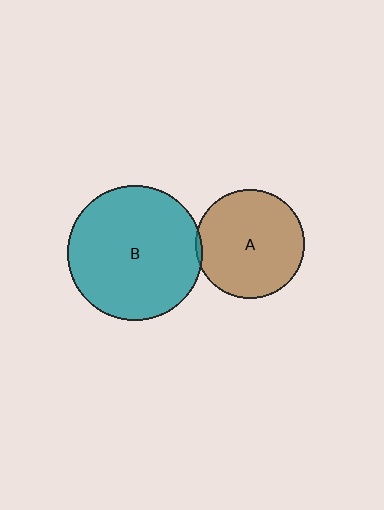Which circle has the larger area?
Circle B (teal).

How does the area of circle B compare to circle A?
Approximately 1.5 times.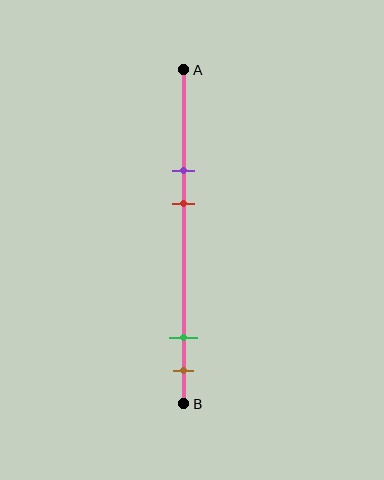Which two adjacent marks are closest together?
The green and brown marks are the closest adjacent pair.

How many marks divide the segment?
There are 4 marks dividing the segment.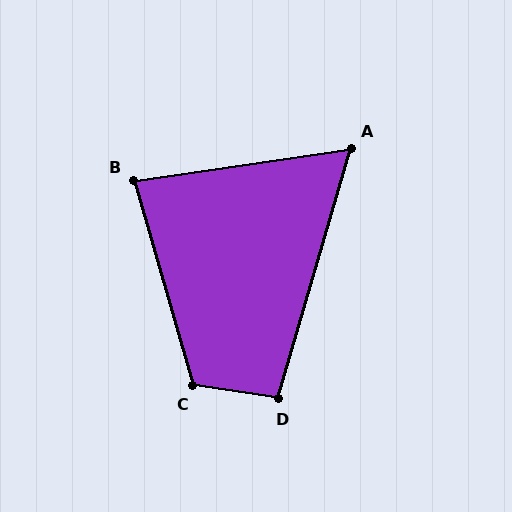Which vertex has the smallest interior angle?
A, at approximately 65 degrees.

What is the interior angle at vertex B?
Approximately 82 degrees (acute).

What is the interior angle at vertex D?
Approximately 98 degrees (obtuse).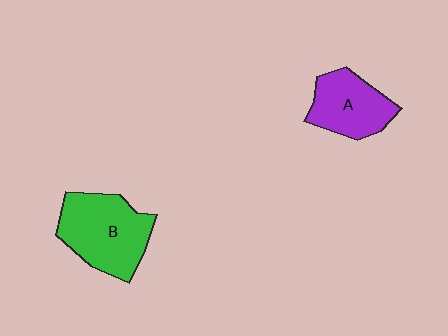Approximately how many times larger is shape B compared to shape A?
Approximately 1.4 times.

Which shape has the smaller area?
Shape A (purple).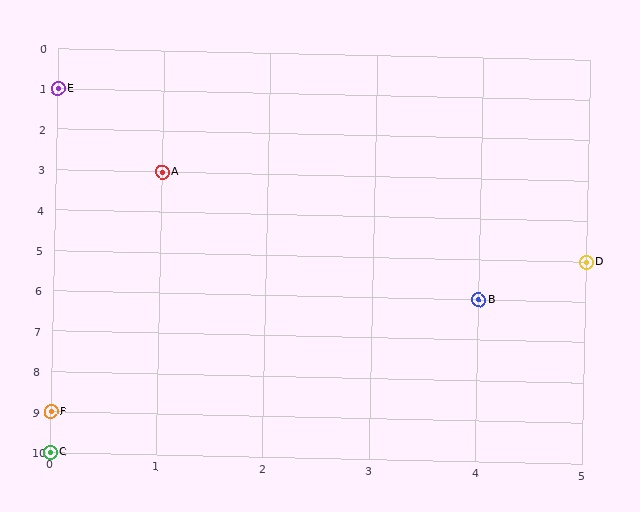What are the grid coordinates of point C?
Point C is at grid coordinates (0, 10).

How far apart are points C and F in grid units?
Points C and F are 1 row apart.